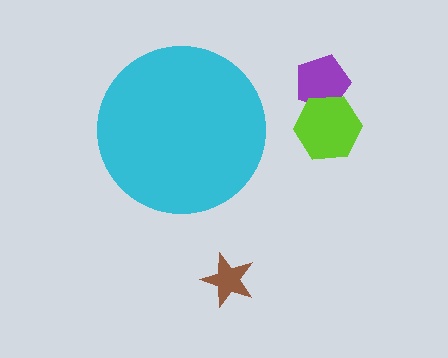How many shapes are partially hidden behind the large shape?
0 shapes are partially hidden.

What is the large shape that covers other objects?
A cyan circle.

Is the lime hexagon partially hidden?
No, the lime hexagon is fully visible.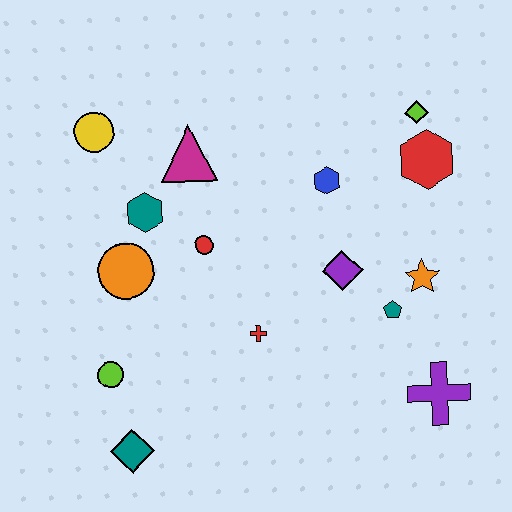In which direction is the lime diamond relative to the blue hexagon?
The lime diamond is to the right of the blue hexagon.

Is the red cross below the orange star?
Yes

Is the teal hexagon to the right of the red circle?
No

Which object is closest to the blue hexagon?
The purple diamond is closest to the blue hexagon.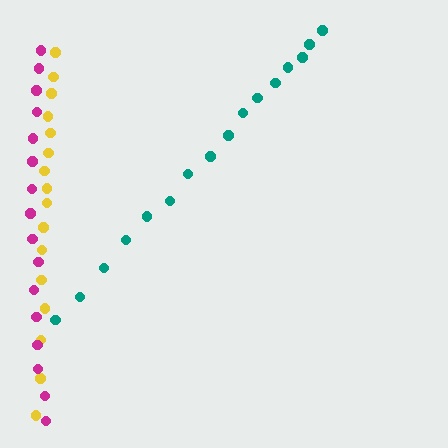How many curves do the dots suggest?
There are 3 distinct paths.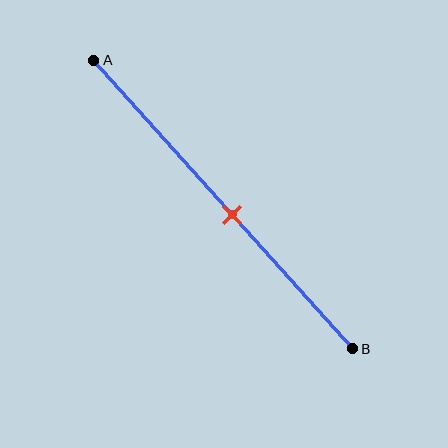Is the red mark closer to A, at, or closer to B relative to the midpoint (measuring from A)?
The red mark is closer to point B than the midpoint of segment AB.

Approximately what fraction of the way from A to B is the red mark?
The red mark is approximately 55% of the way from A to B.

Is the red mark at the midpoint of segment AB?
No, the mark is at about 55% from A, not at the 50% midpoint.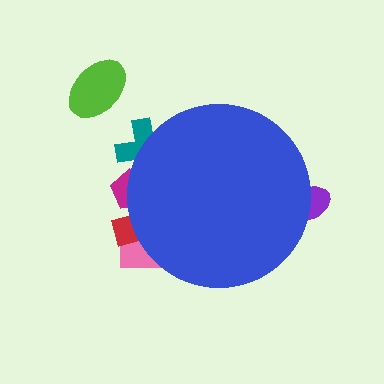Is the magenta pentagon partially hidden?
Yes, the magenta pentagon is partially hidden behind the blue circle.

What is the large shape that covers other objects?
A blue circle.